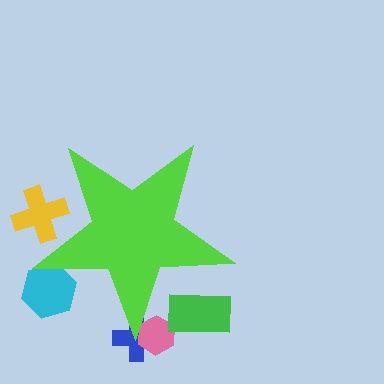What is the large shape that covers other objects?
A lime star.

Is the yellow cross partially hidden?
Yes, the yellow cross is partially hidden behind the lime star.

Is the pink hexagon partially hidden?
Yes, the pink hexagon is partially hidden behind the lime star.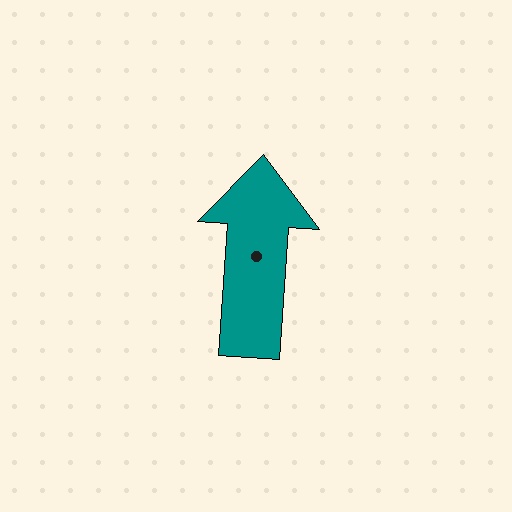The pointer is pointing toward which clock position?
Roughly 12 o'clock.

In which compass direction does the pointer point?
North.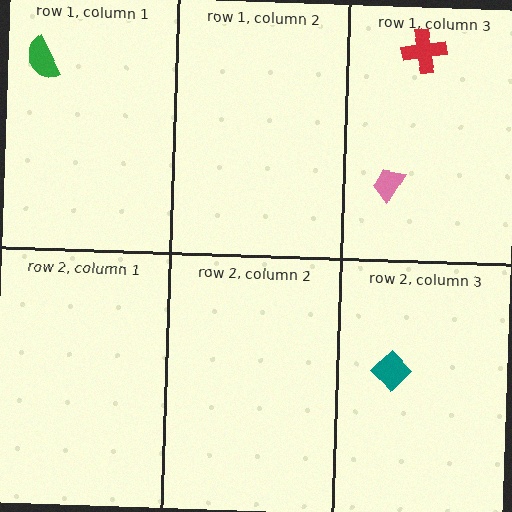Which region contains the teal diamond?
The row 2, column 3 region.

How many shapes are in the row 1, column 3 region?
2.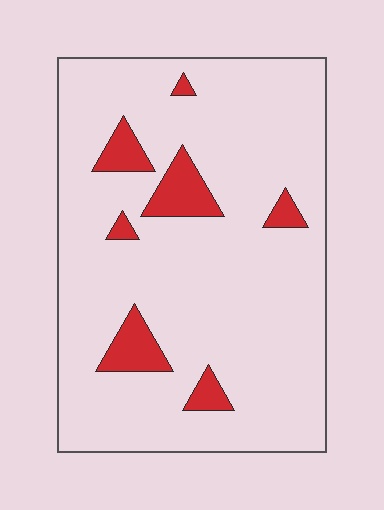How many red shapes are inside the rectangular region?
7.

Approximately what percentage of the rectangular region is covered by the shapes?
Approximately 10%.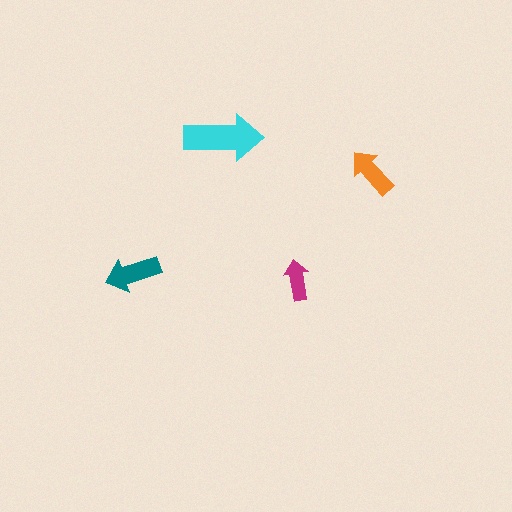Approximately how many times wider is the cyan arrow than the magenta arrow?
About 2 times wider.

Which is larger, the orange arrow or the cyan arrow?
The cyan one.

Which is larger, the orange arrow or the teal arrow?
The teal one.